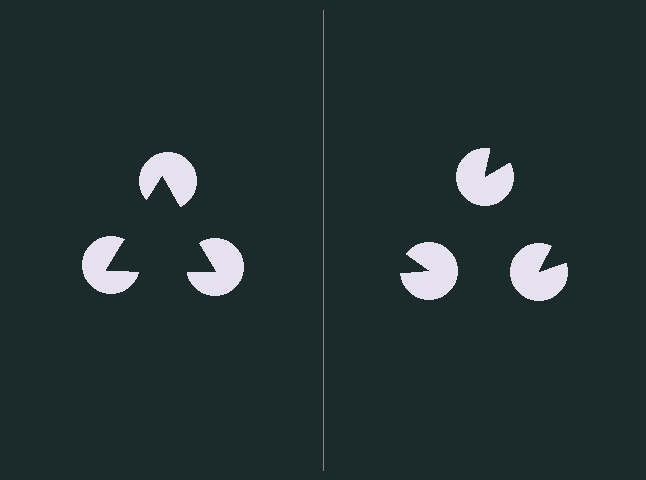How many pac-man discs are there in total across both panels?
6 — 3 on each side.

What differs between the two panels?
The pac-man discs are positioned identically on both sides; only the wedge orientations differ. On the left they align to a triangle; on the right they are misaligned.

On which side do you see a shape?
An illusory triangle appears on the left side. On the right side the wedge cuts are rotated, so no coherent shape forms.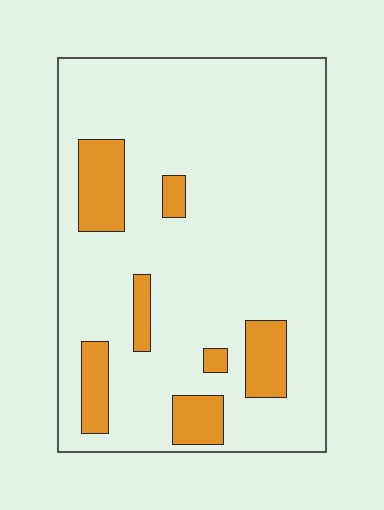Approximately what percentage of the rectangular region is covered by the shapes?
Approximately 15%.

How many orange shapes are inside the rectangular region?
7.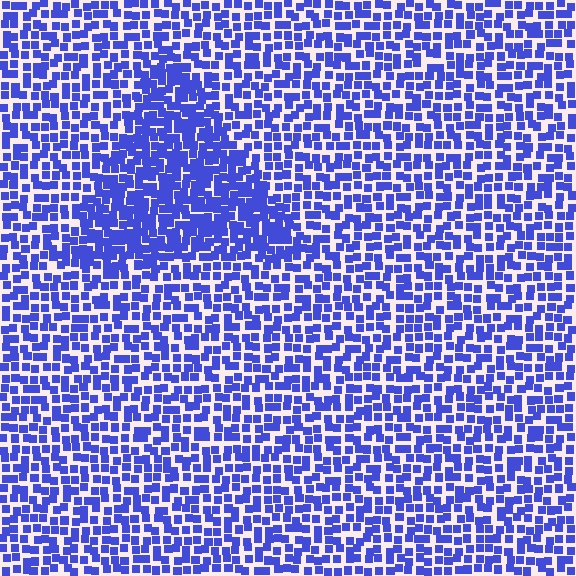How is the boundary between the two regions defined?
The boundary is defined by a change in element density (approximately 1.6x ratio). All elements are the same color, size, and shape.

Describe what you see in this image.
The image contains small blue elements arranged at two different densities. A triangle-shaped region is visible where the elements are more densely packed than the surrounding area.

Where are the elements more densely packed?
The elements are more densely packed inside the triangle boundary.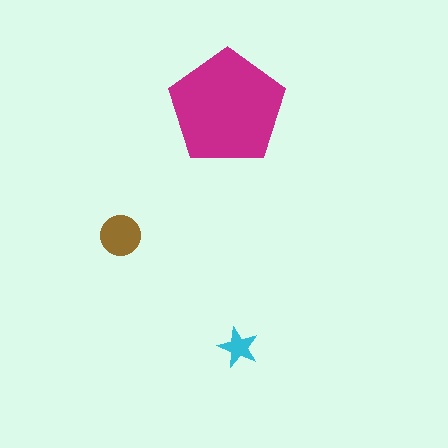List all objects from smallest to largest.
The cyan star, the brown circle, the magenta pentagon.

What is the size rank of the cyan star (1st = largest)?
3rd.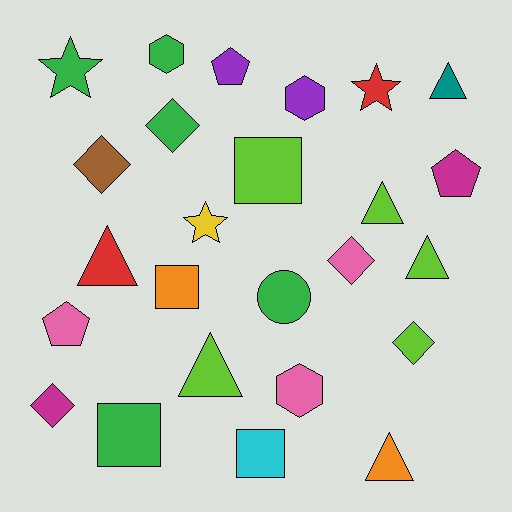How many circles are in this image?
There is 1 circle.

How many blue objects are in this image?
There are no blue objects.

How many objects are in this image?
There are 25 objects.